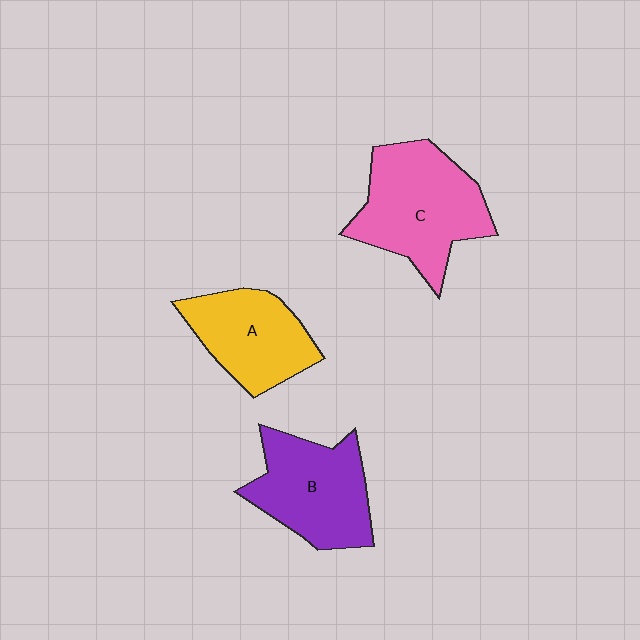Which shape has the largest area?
Shape C (pink).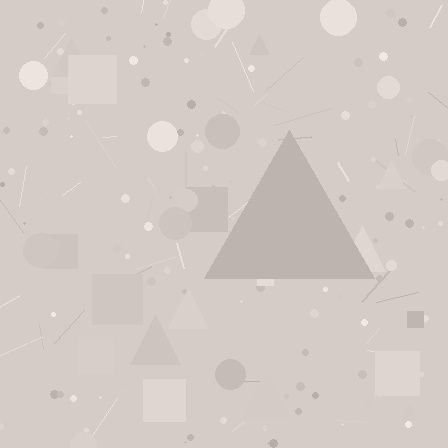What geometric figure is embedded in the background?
A triangle is embedded in the background.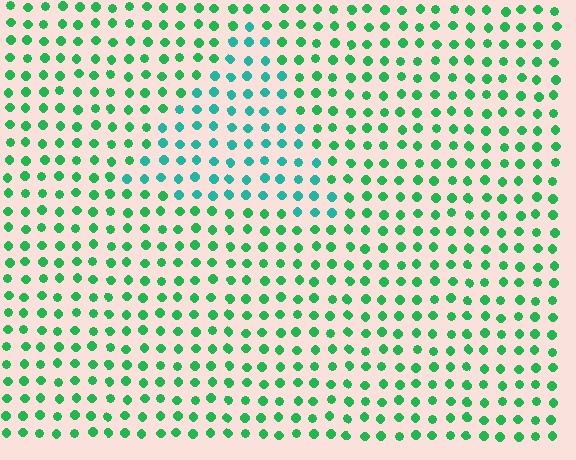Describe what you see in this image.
The image is filled with small green elements in a uniform arrangement. A triangle-shaped region is visible where the elements are tinted to a slightly different hue, forming a subtle color boundary.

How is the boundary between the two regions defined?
The boundary is defined purely by a slight shift in hue (about 32 degrees). Spacing, size, and orientation are identical on both sides.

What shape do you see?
I see a triangle.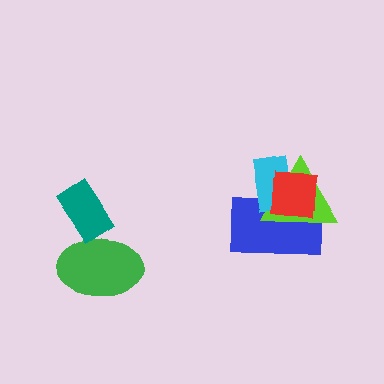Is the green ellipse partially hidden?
Yes, it is partially covered by another shape.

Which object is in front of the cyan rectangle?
The red square is in front of the cyan rectangle.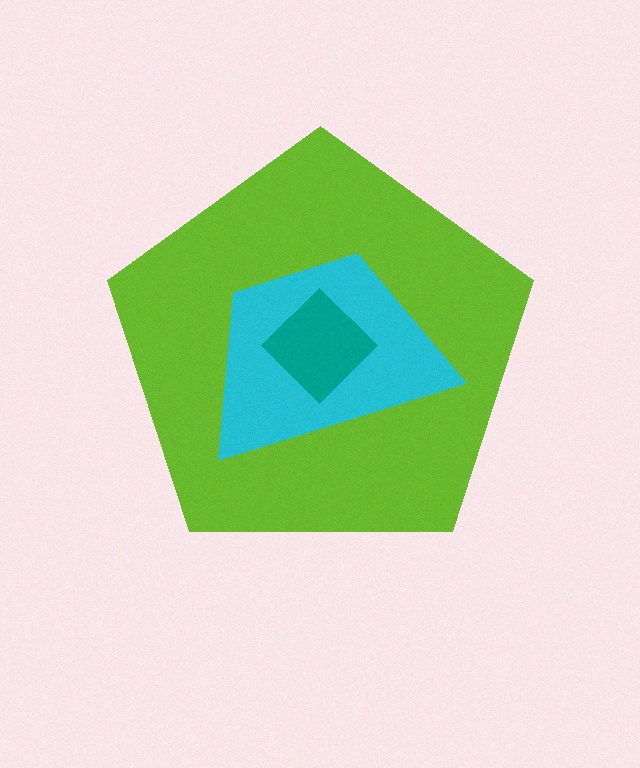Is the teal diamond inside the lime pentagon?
Yes.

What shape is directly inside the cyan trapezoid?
The teal diamond.